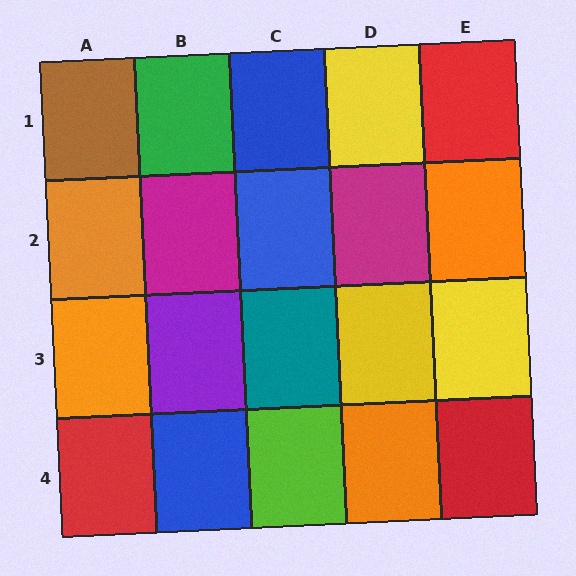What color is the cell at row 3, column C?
Teal.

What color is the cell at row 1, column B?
Green.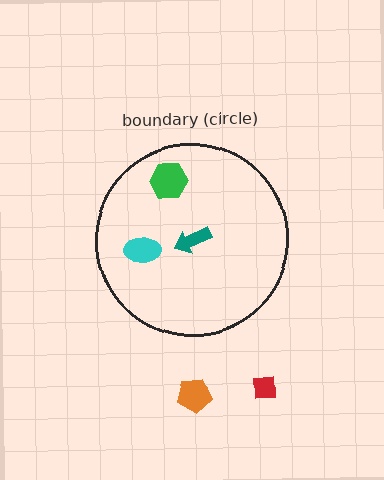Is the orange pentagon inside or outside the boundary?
Outside.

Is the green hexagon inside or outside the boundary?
Inside.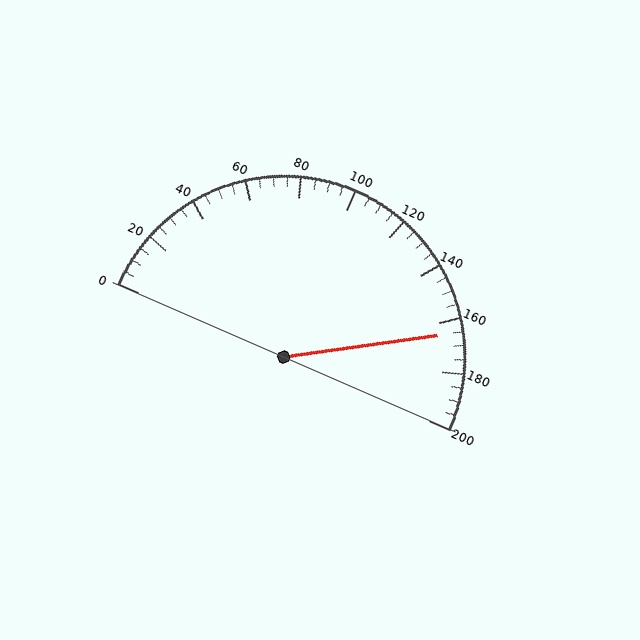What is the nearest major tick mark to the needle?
The nearest major tick mark is 160.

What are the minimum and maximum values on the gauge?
The gauge ranges from 0 to 200.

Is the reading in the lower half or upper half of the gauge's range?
The reading is in the upper half of the range (0 to 200).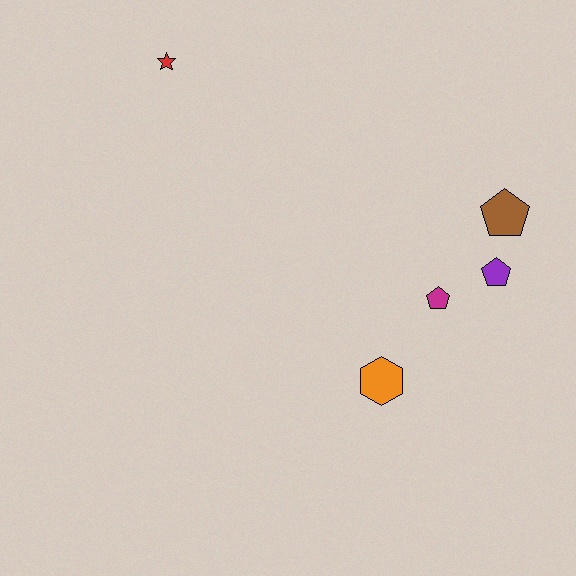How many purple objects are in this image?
There is 1 purple object.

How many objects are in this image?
There are 5 objects.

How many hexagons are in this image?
There is 1 hexagon.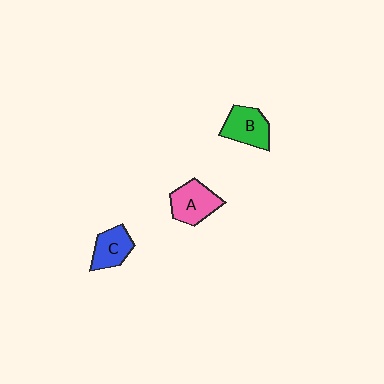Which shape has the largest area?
Shape A (pink).